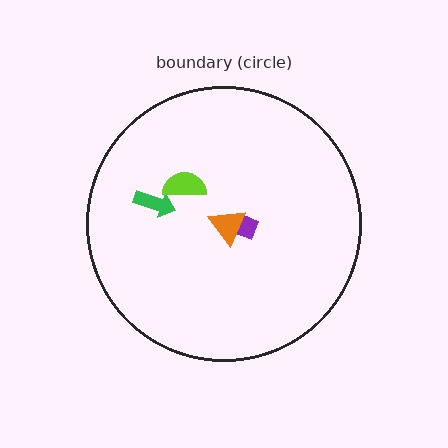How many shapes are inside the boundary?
4 inside, 0 outside.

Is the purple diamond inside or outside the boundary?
Inside.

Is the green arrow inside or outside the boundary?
Inside.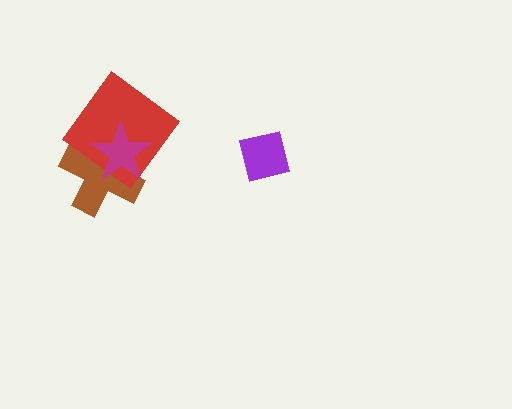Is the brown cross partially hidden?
Yes, it is partially covered by another shape.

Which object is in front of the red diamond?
The magenta star is in front of the red diamond.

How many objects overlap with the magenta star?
2 objects overlap with the magenta star.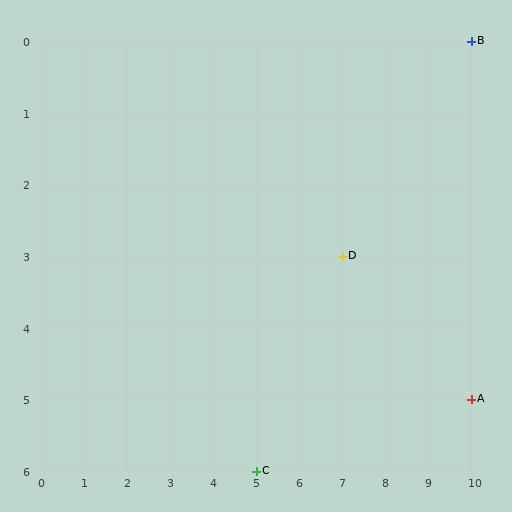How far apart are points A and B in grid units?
Points A and B are 5 rows apart.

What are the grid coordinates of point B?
Point B is at grid coordinates (10, 0).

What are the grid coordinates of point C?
Point C is at grid coordinates (5, 6).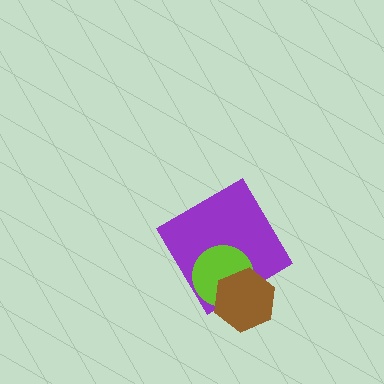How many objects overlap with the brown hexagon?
2 objects overlap with the brown hexagon.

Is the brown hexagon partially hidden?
No, no other shape covers it.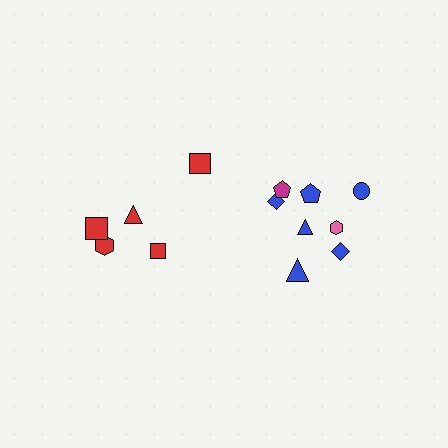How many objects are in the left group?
There are 5 objects.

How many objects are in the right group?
There are 8 objects.